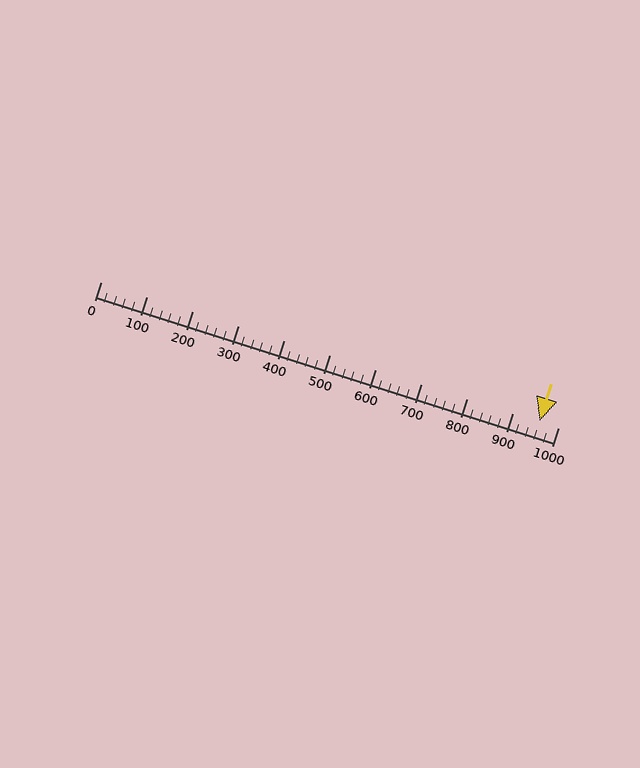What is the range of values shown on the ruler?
The ruler shows values from 0 to 1000.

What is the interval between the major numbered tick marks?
The major tick marks are spaced 100 units apart.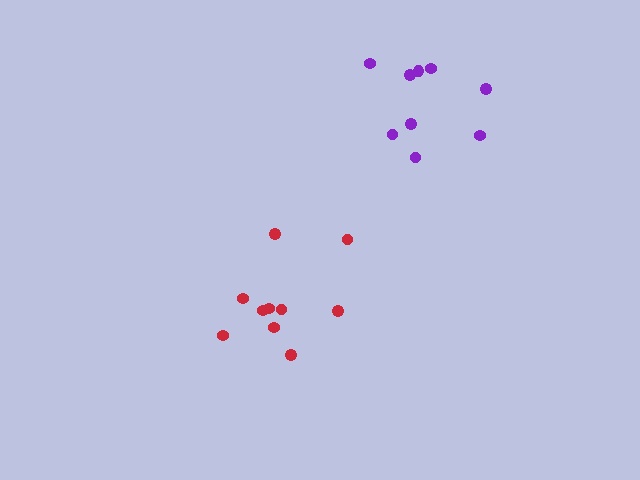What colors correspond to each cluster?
The clusters are colored: purple, red.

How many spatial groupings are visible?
There are 2 spatial groupings.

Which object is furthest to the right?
The purple cluster is rightmost.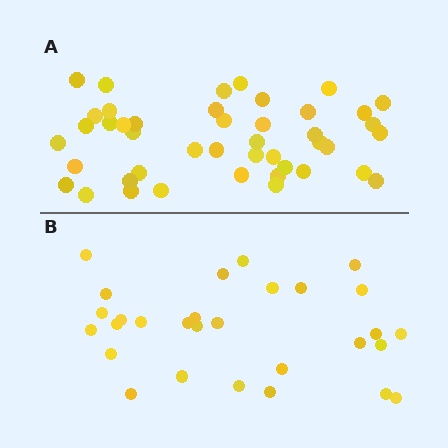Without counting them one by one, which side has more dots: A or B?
Region A (the top region) has more dots.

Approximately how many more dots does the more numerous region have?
Region A has approximately 15 more dots than region B.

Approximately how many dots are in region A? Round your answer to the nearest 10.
About 40 dots. (The exact count is 44, which rounds to 40.)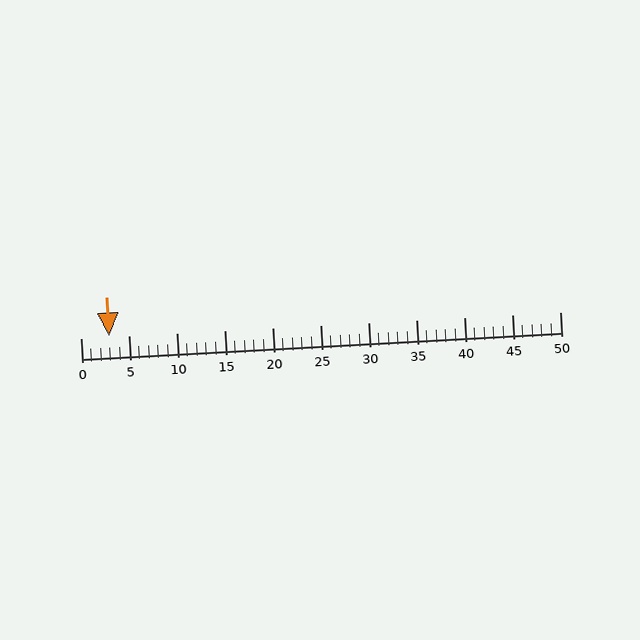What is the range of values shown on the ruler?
The ruler shows values from 0 to 50.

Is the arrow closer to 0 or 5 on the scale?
The arrow is closer to 5.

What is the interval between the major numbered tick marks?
The major tick marks are spaced 5 units apart.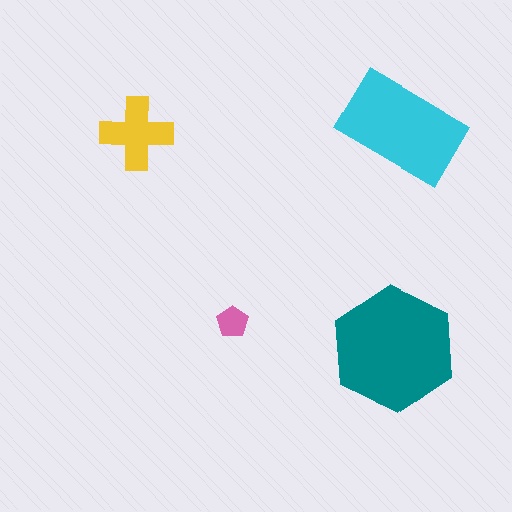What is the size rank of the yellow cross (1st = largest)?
3rd.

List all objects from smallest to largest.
The pink pentagon, the yellow cross, the cyan rectangle, the teal hexagon.